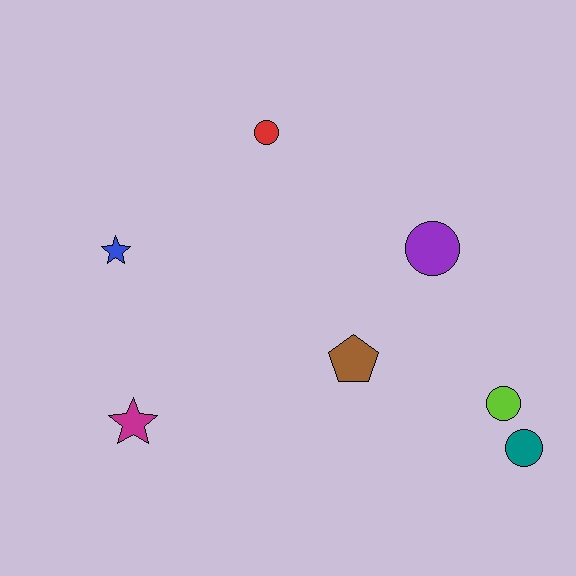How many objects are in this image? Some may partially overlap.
There are 7 objects.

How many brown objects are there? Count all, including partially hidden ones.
There is 1 brown object.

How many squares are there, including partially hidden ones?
There are no squares.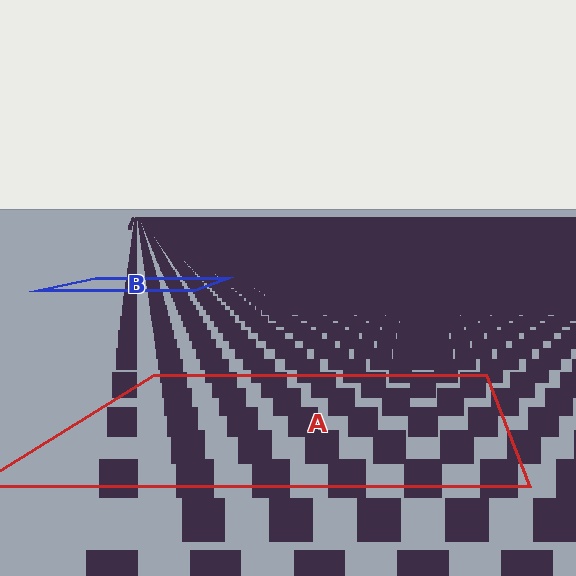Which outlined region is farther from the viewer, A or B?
Region B is farther from the viewer — the texture elements inside it appear smaller and more densely packed.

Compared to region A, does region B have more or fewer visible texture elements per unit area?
Region B has more texture elements per unit area — they are packed more densely because it is farther away.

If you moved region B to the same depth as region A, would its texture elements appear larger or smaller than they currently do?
They would appear larger. At a closer depth, the same texture elements are projected at a bigger on-screen size.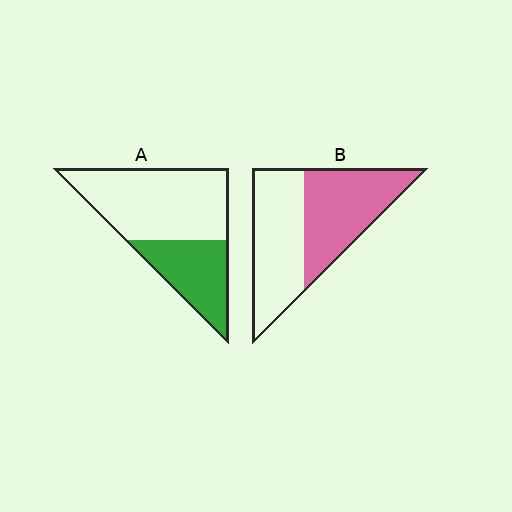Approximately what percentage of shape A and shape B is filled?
A is approximately 35% and B is approximately 50%.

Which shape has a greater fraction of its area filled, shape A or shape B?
Shape B.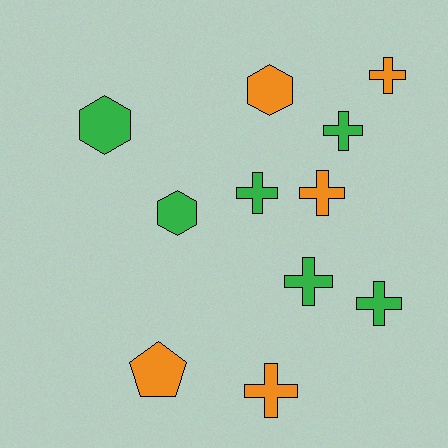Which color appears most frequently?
Green, with 6 objects.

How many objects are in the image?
There are 11 objects.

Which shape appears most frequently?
Cross, with 7 objects.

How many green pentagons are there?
There are no green pentagons.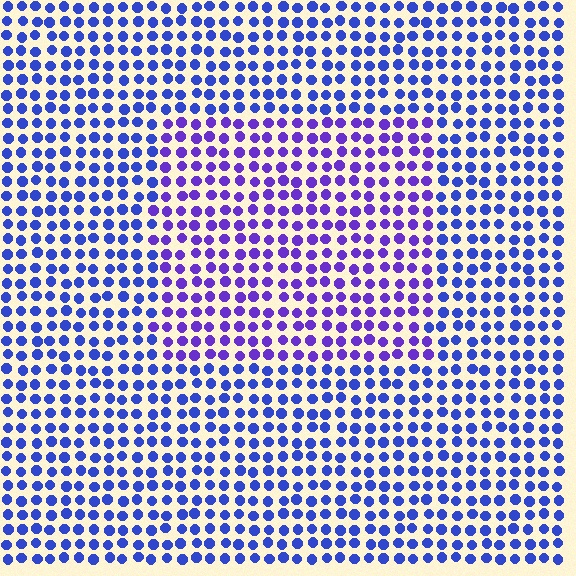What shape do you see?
I see a rectangle.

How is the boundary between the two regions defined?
The boundary is defined purely by a slight shift in hue (about 31 degrees). Spacing, size, and orientation are identical on both sides.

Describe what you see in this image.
The image is filled with small blue elements in a uniform arrangement. A rectangle-shaped region is visible where the elements are tinted to a slightly different hue, forming a subtle color boundary.